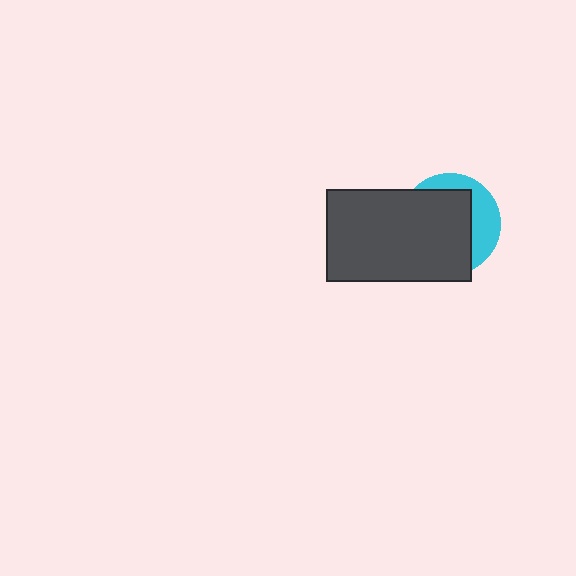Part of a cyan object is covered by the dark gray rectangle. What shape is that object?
It is a circle.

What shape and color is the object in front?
The object in front is a dark gray rectangle.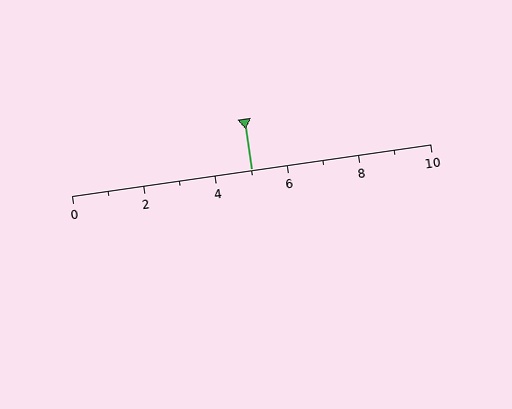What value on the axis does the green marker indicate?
The marker indicates approximately 5.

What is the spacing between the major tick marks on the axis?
The major ticks are spaced 2 apart.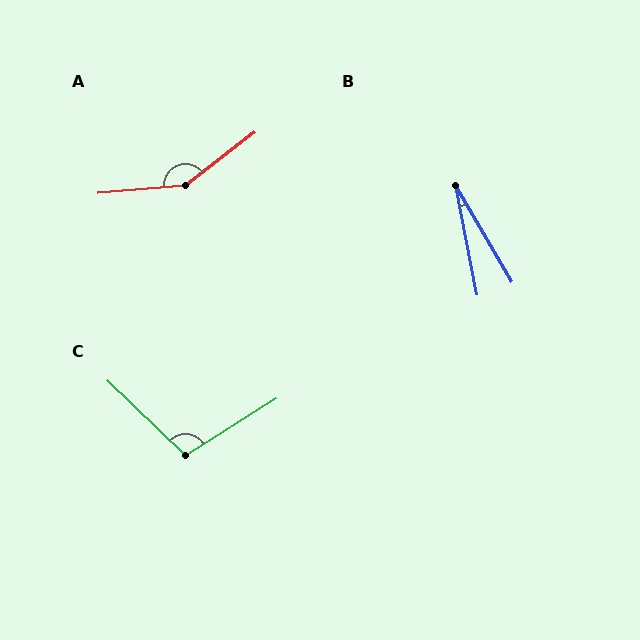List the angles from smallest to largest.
B (19°), C (104°), A (148°).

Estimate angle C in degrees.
Approximately 104 degrees.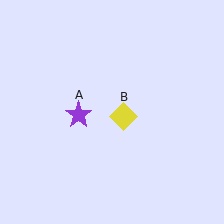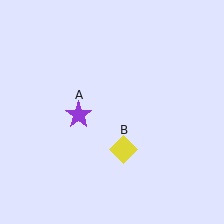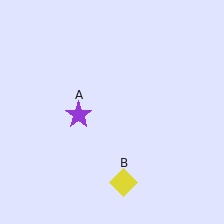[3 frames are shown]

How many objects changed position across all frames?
1 object changed position: yellow diamond (object B).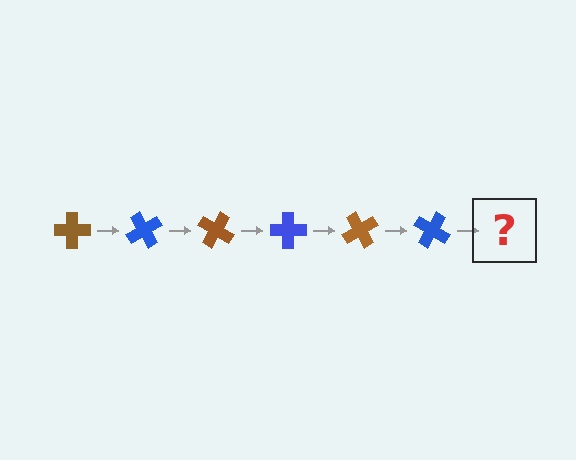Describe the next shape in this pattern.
It should be a brown cross, rotated 360 degrees from the start.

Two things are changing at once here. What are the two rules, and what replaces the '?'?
The two rules are that it rotates 60 degrees each step and the color cycles through brown and blue. The '?' should be a brown cross, rotated 360 degrees from the start.